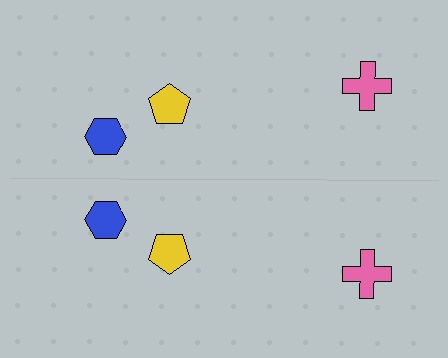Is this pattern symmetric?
Yes, this pattern has bilateral (reflection) symmetry.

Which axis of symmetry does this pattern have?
The pattern has a horizontal axis of symmetry running through the center of the image.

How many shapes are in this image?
There are 6 shapes in this image.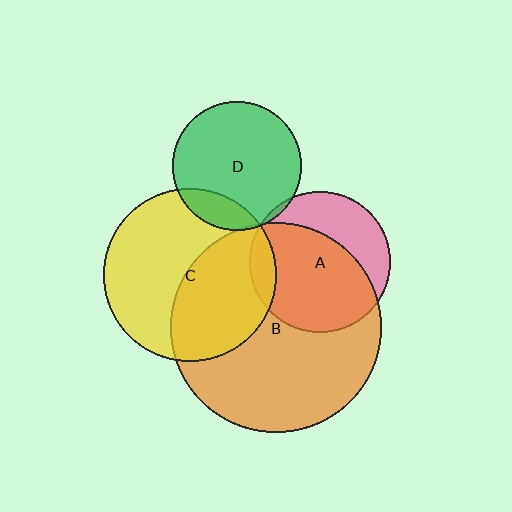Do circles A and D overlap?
Yes.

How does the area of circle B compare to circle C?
Approximately 1.5 times.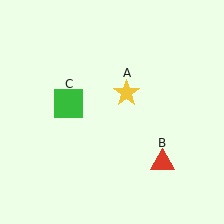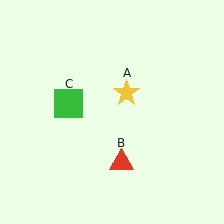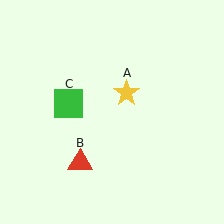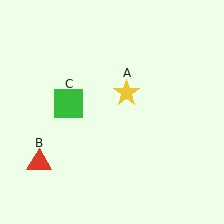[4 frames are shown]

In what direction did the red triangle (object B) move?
The red triangle (object B) moved left.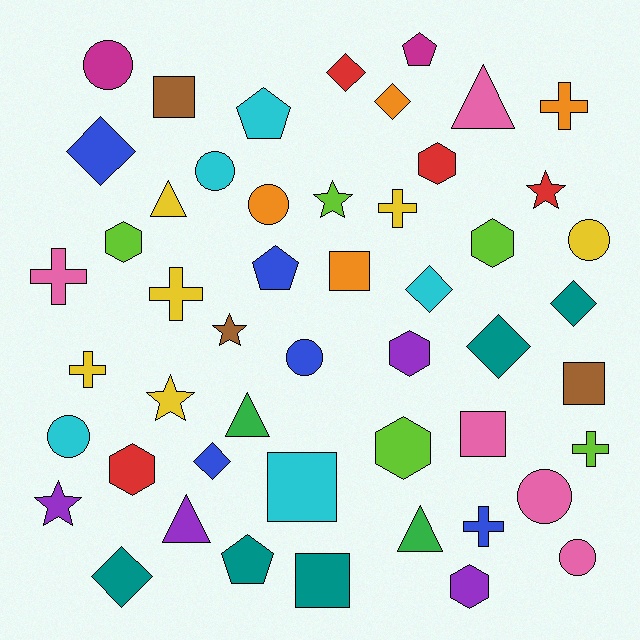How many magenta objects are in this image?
There are 2 magenta objects.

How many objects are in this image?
There are 50 objects.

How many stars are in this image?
There are 5 stars.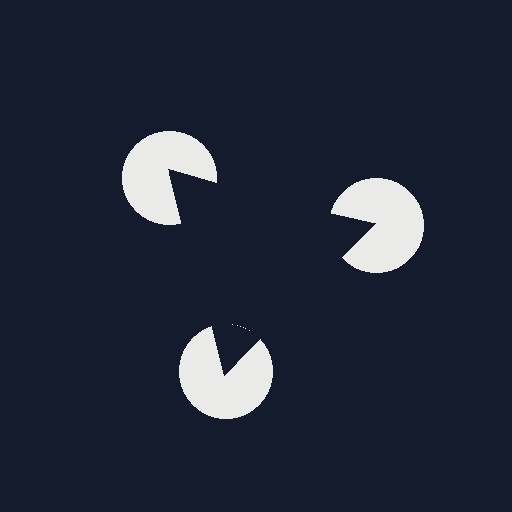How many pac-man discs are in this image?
There are 3 — one at each vertex of the illusory triangle.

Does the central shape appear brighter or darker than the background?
It typically appears slightly darker than the background, even though no actual brightness change is drawn.